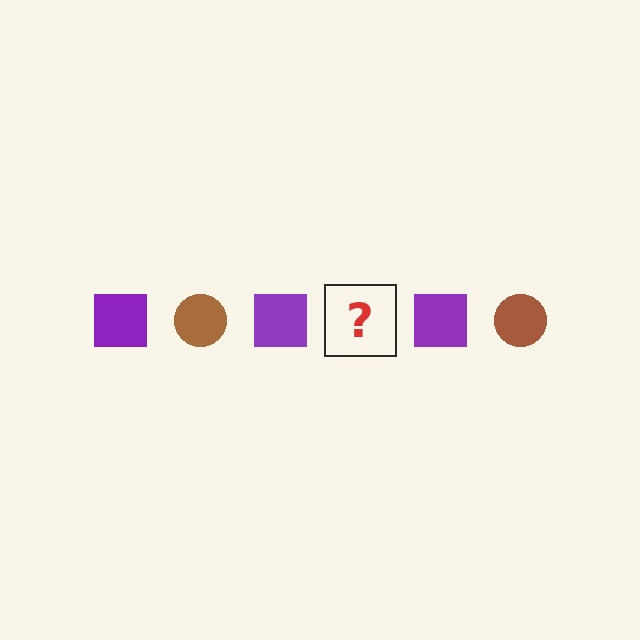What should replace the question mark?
The question mark should be replaced with a brown circle.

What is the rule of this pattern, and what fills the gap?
The rule is that the pattern alternates between purple square and brown circle. The gap should be filled with a brown circle.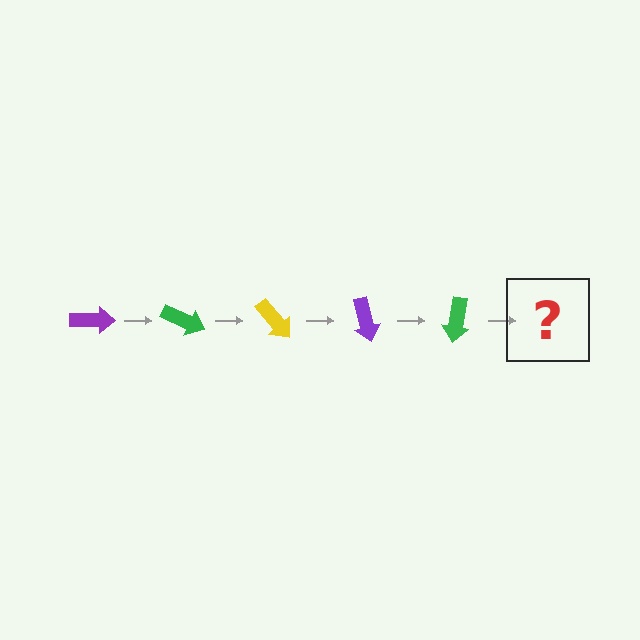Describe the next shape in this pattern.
It should be a yellow arrow, rotated 125 degrees from the start.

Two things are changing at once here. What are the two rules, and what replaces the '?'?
The two rules are that it rotates 25 degrees each step and the color cycles through purple, green, and yellow. The '?' should be a yellow arrow, rotated 125 degrees from the start.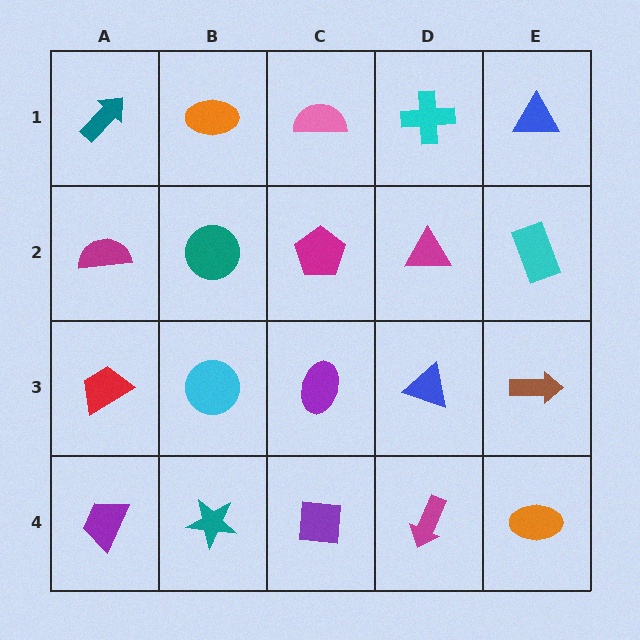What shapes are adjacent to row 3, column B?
A teal circle (row 2, column B), a teal star (row 4, column B), a red trapezoid (row 3, column A), a purple ellipse (row 3, column C).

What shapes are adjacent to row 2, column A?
A teal arrow (row 1, column A), a red trapezoid (row 3, column A), a teal circle (row 2, column B).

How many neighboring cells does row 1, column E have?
2.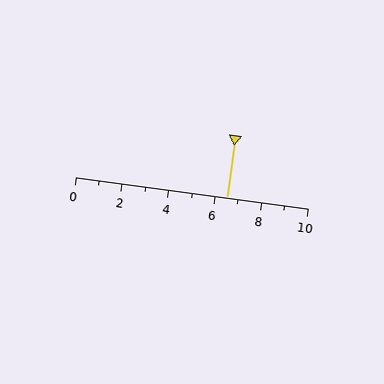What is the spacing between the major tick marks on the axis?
The major ticks are spaced 2 apart.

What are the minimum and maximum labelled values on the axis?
The axis runs from 0 to 10.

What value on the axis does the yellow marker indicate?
The marker indicates approximately 6.5.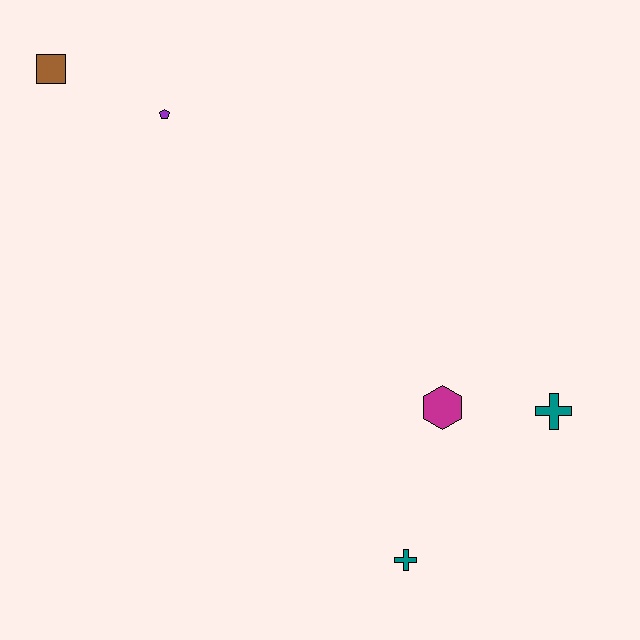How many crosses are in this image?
There are 2 crosses.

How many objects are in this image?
There are 5 objects.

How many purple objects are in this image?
There is 1 purple object.